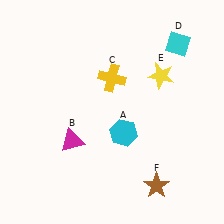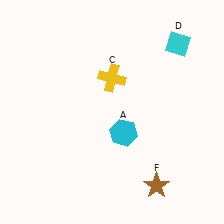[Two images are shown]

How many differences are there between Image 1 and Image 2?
There are 2 differences between the two images.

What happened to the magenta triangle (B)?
The magenta triangle (B) was removed in Image 2. It was in the bottom-left area of Image 1.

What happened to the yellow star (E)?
The yellow star (E) was removed in Image 2. It was in the top-right area of Image 1.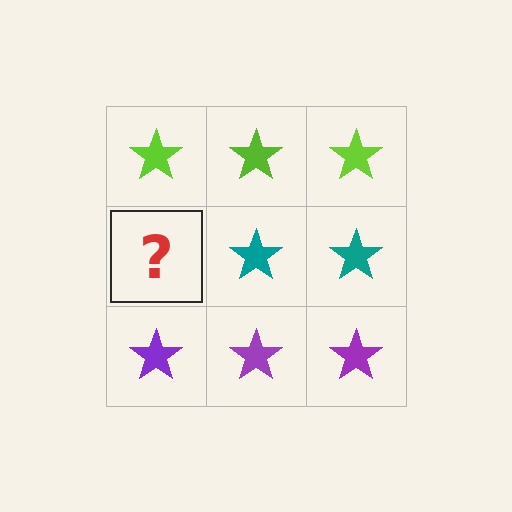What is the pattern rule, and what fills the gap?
The rule is that each row has a consistent color. The gap should be filled with a teal star.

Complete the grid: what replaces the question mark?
The question mark should be replaced with a teal star.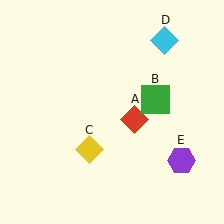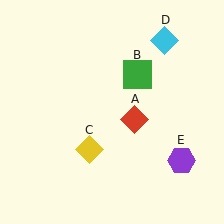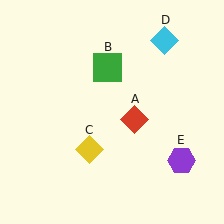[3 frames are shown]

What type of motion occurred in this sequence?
The green square (object B) rotated counterclockwise around the center of the scene.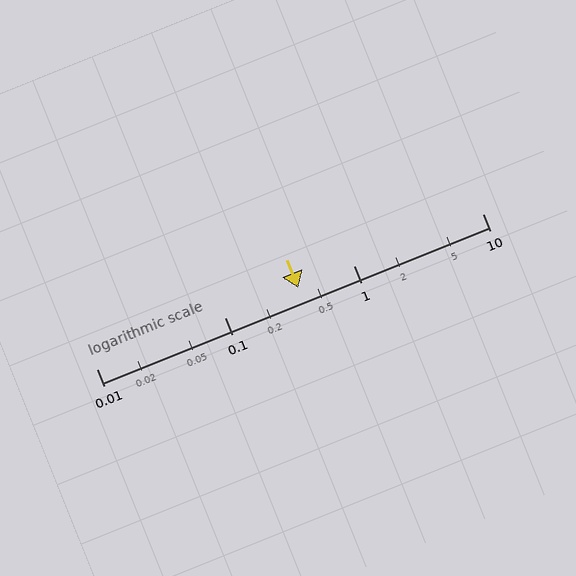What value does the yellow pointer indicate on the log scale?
The pointer indicates approximately 0.37.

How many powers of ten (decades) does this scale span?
The scale spans 3 decades, from 0.01 to 10.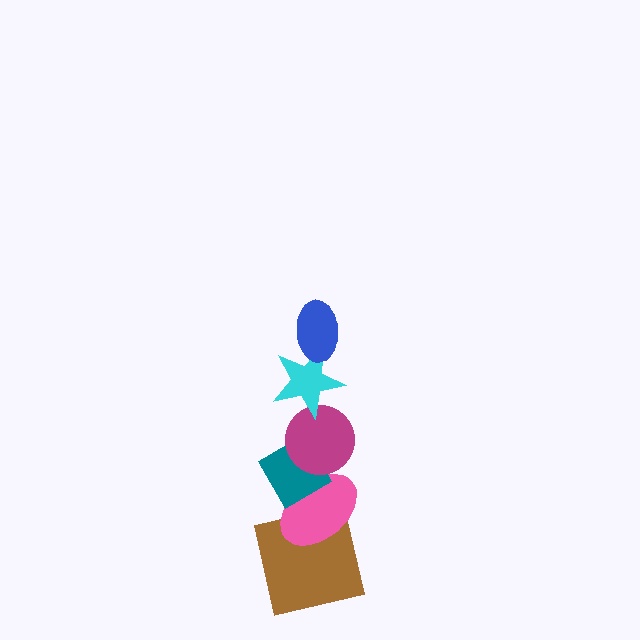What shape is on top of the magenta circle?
The cyan star is on top of the magenta circle.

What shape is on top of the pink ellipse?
The teal diamond is on top of the pink ellipse.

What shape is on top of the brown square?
The pink ellipse is on top of the brown square.